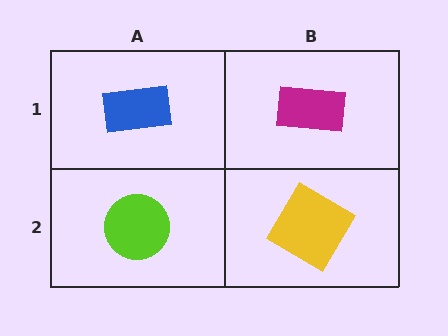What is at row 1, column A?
A blue rectangle.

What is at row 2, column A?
A lime circle.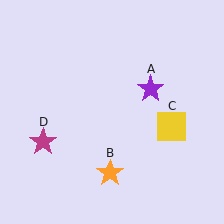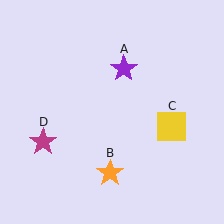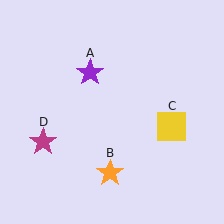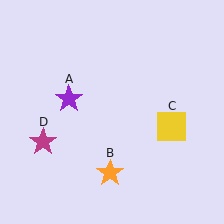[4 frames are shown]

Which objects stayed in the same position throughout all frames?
Orange star (object B) and yellow square (object C) and magenta star (object D) remained stationary.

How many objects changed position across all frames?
1 object changed position: purple star (object A).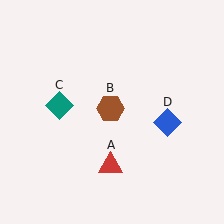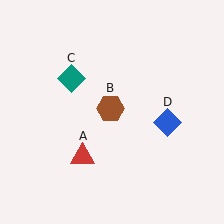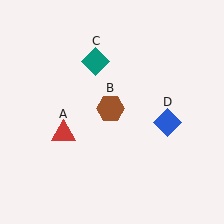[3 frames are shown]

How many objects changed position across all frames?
2 objects changed position: red triangle (object A), teal diamond (object C).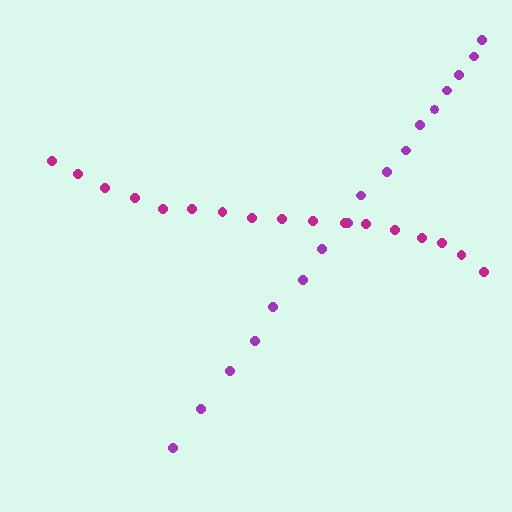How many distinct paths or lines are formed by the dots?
There are 2 distinct paths.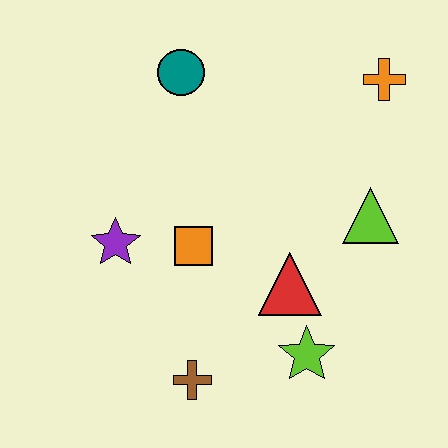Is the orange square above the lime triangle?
No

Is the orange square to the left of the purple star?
No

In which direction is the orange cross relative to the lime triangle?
The orange cross is above the lime triangle.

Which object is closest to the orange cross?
The lime triangle is closest to the orange cross.